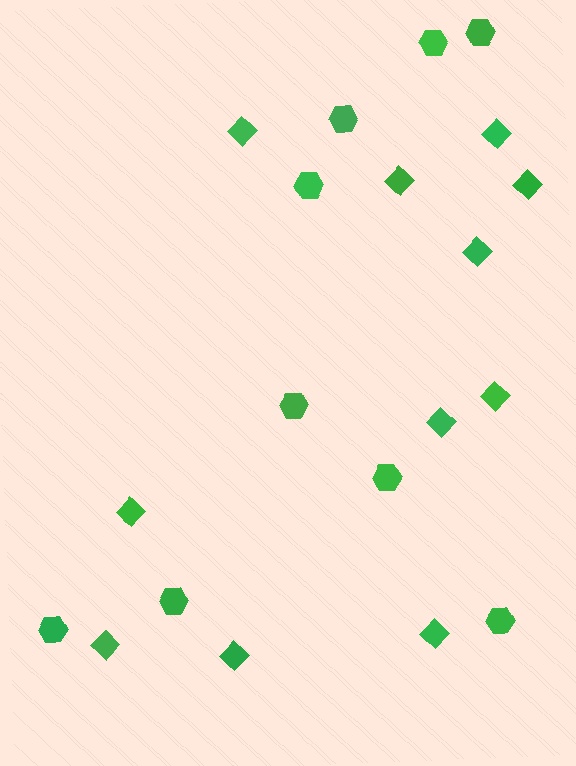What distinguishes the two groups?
There are 2 groups: one group of hexagons (9) and one group of diamonds (11).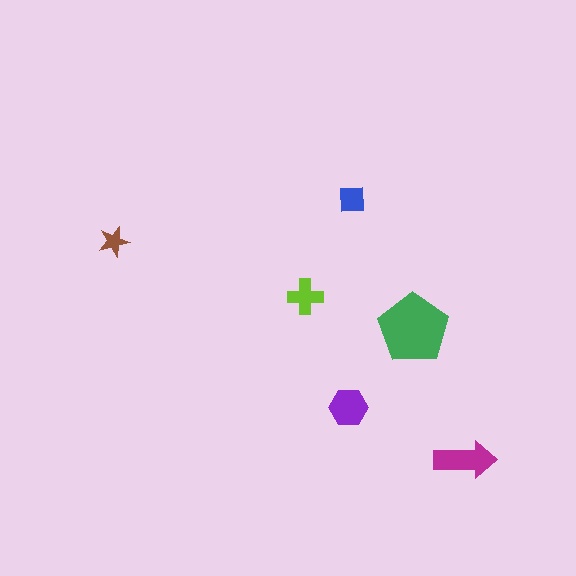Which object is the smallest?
The brown star.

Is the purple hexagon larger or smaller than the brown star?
Larger.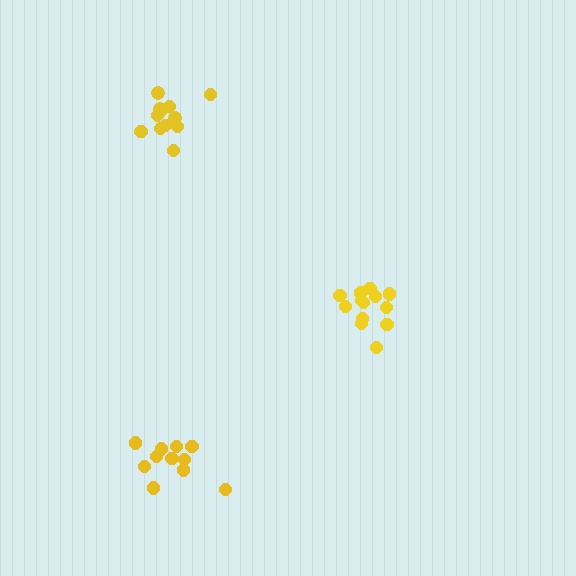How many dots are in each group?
Group 1: 13 dots, Group 2: 12 dots, Group 3: 11 dots (36 total).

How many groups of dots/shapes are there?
There are 3 groups.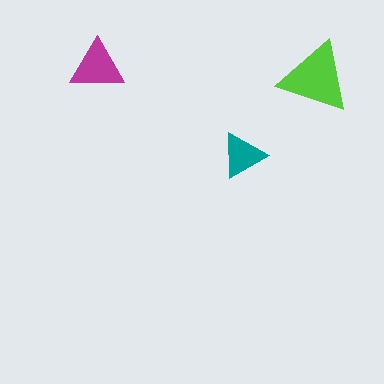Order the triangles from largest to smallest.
the lime one, the magenta one, the teal one.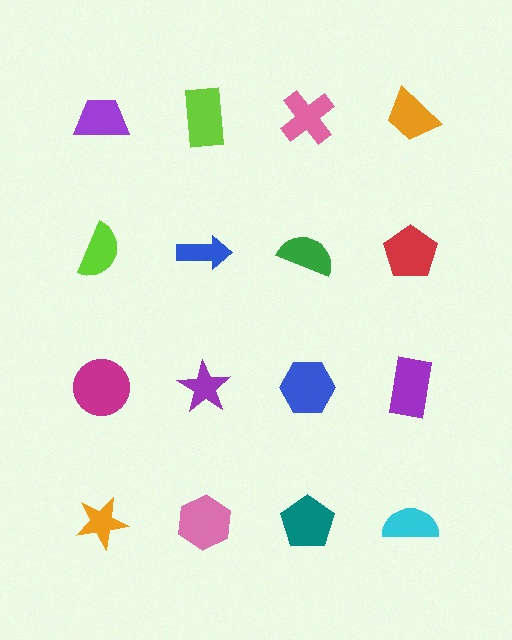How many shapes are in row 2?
4 shapes.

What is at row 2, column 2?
A blue arrow.